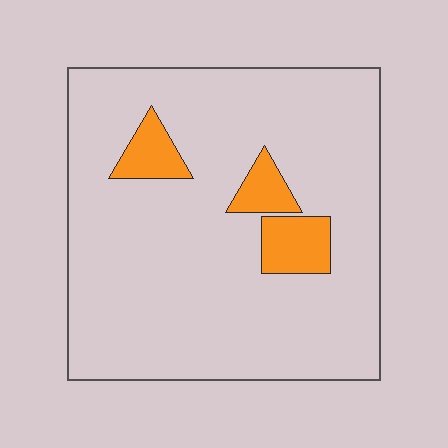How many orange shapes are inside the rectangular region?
3.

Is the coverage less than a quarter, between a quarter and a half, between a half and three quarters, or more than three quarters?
Less than a quarter.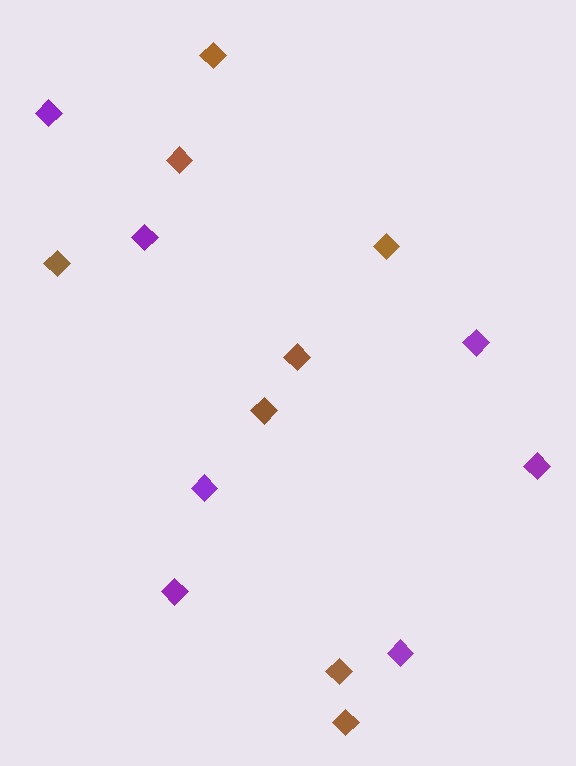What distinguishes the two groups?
There are 2 groups: one group of purple diamonds (7) and one group of brown diamonds (8).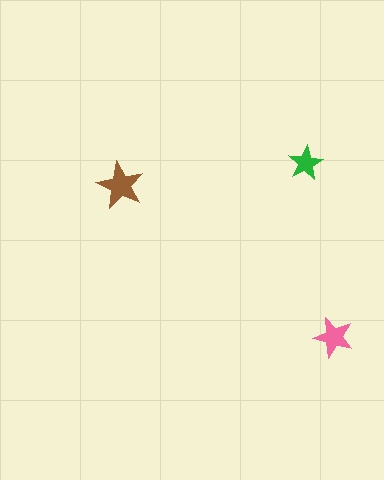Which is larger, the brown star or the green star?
The brown one.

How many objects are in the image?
There are 3 objects in the image.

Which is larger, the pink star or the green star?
The pink one.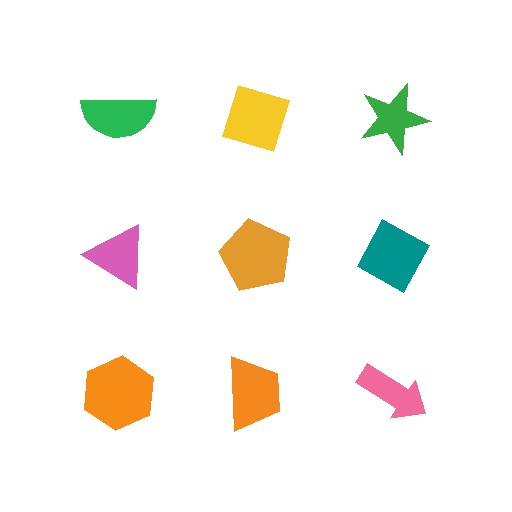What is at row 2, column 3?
A teal diamond.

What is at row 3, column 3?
A pink arrow.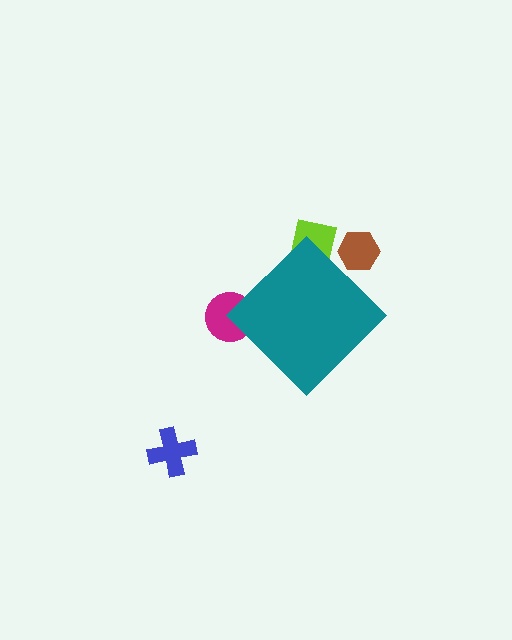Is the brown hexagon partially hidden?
Yes, the brown hexagon is partially hidden behind the teal diamond.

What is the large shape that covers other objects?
A teal diamond.